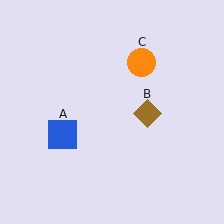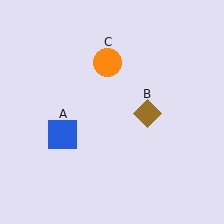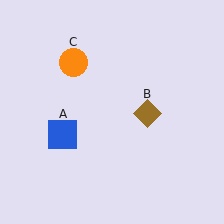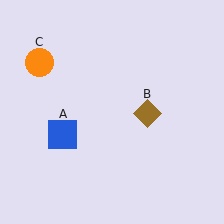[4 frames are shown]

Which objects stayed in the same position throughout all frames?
Blue square (object A) and brown diamond (object B) remained stationary.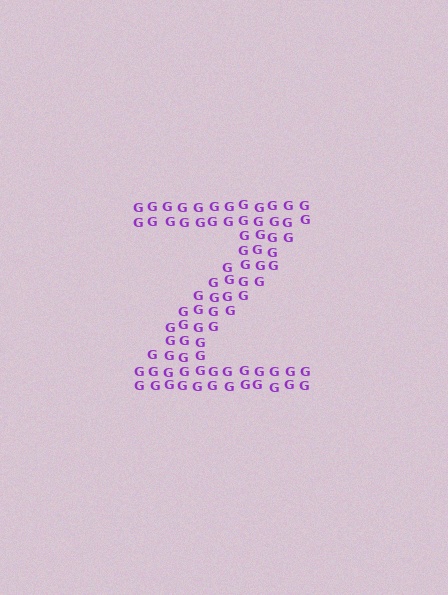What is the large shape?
The large shape is the letter Z.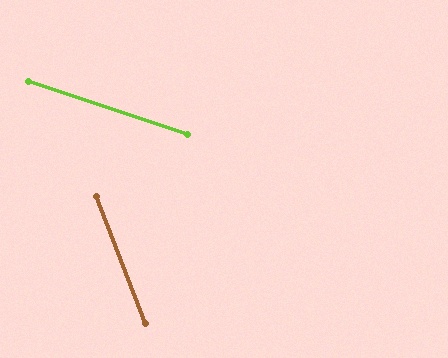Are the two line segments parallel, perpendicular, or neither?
Neither parallel nor perpendicular — they differ by about 51°.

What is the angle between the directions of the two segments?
Approximately 51 degrees.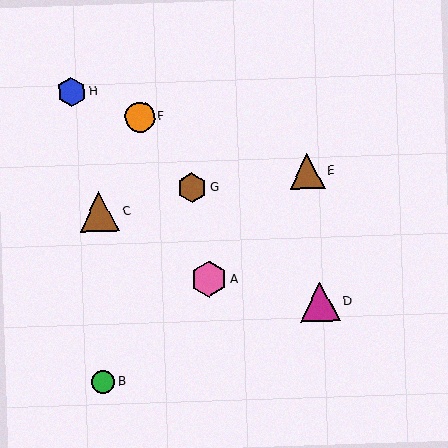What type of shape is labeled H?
Shape H is a blue hexagon.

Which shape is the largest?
The brown triangle (labeled C) is the largest.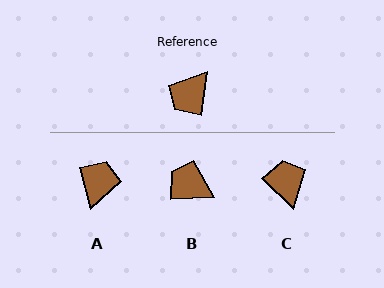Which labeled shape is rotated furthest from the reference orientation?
A, about 157 degrees away.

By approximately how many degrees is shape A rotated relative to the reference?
Approximately 157 degrees clockwise.